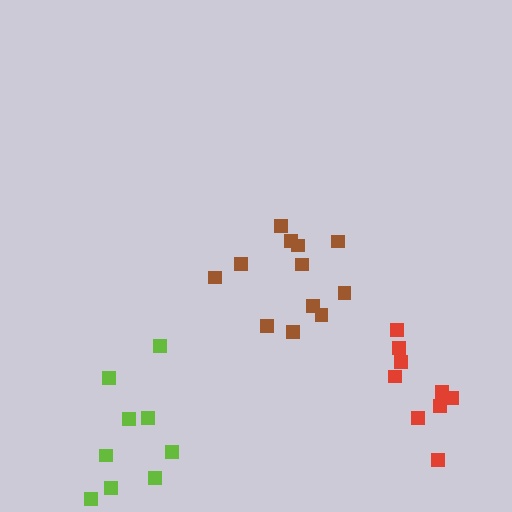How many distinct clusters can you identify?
There are 3 distinct clusters.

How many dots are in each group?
Group 1: 9 dots, Group 2: 12 dots, Group 3: 9 dots (30 total).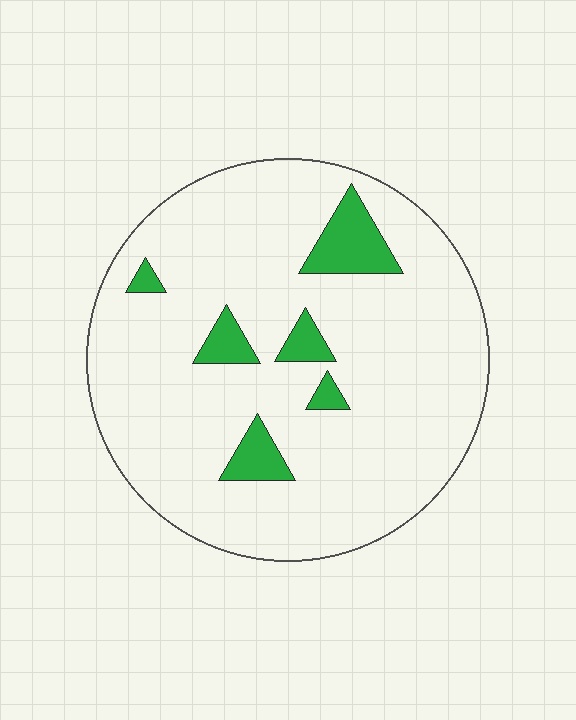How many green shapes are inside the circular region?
6.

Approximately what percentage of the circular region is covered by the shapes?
Approximately 10%.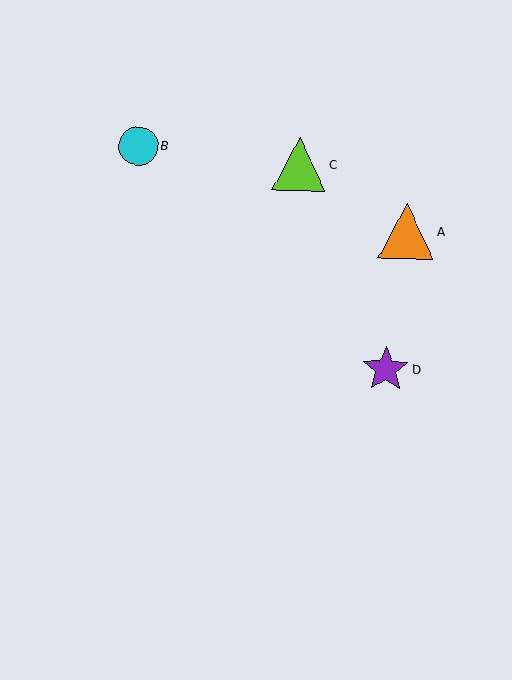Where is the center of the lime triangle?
The center of the lime triangle is at (299, 164).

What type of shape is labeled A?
Shape A is an orange triangle.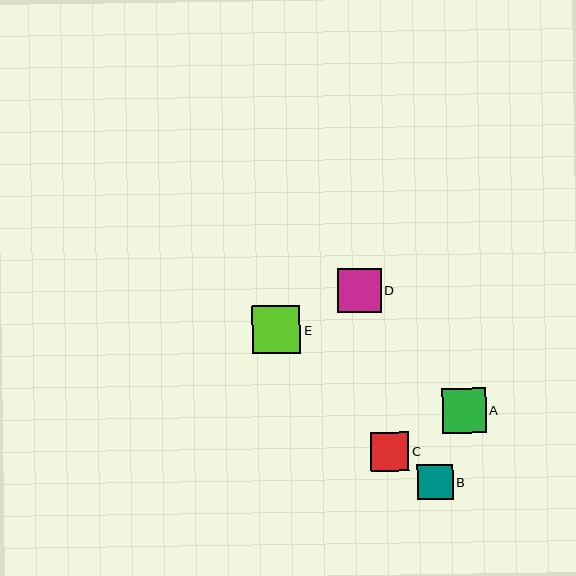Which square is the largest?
Square E is the largest with a size of approximately 49 pixels.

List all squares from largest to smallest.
From largest to smallest: E, A, D, C, B.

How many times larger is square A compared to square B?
Square A is approximately 1.2 times the size of square B.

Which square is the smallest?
Square B is the smallest with a size of approximately 36 pixels.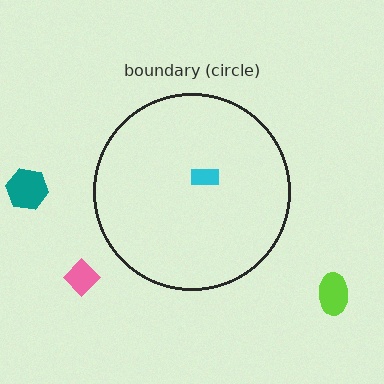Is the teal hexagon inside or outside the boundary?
Outside.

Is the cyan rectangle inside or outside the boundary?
Inside.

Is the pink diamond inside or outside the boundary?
Outside.